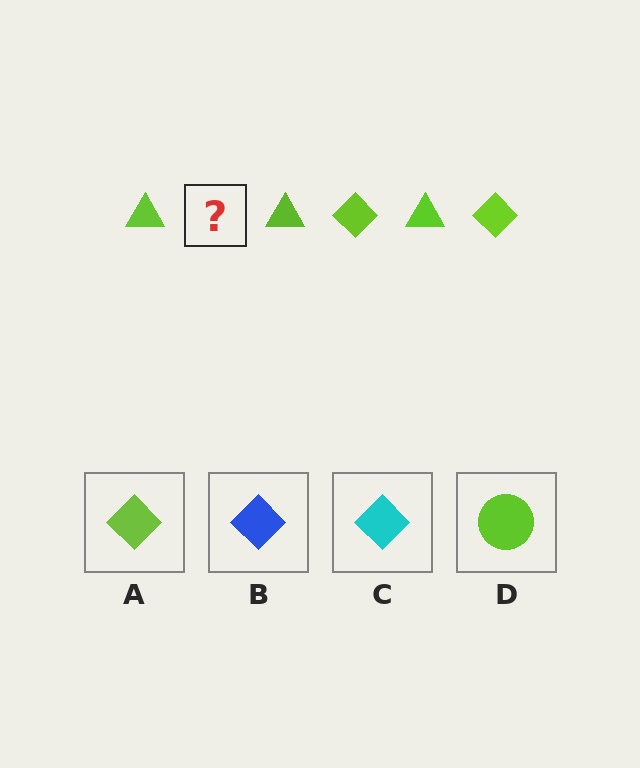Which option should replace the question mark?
Option A.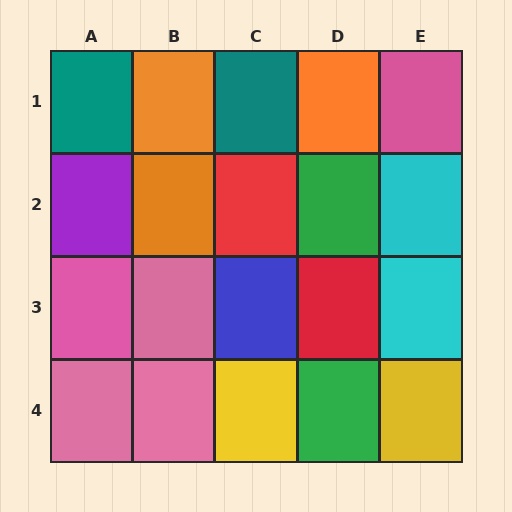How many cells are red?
2 cells are red.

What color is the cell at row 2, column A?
Purple.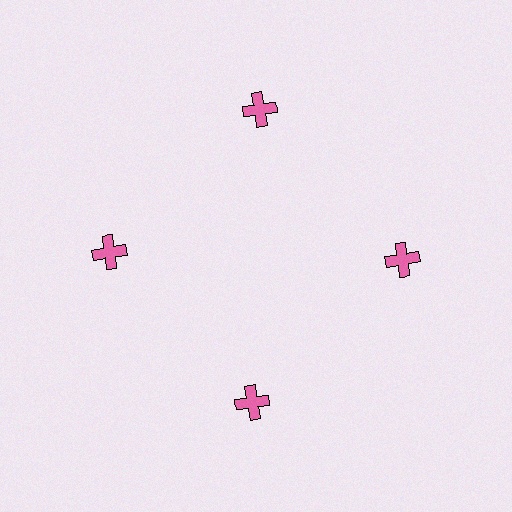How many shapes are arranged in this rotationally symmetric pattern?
There are 4 shapes, arranged in 4 groups of 1.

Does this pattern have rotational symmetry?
Yes, this pattern has 4-fold rotational symmetry. It looks the same after rotating 90 degrees around the center.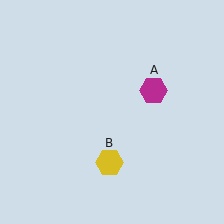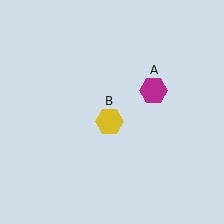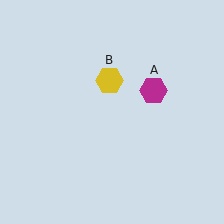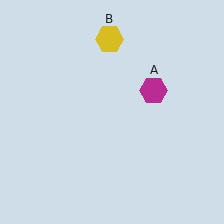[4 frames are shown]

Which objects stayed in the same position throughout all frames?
Magenta hexagon (object A) remained stationary.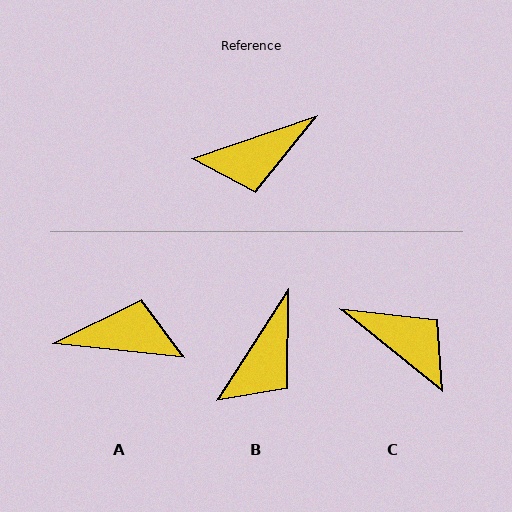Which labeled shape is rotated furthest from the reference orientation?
A, about 155 degrees away.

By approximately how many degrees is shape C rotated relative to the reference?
Approximately 122 degrees counter-clockwise.